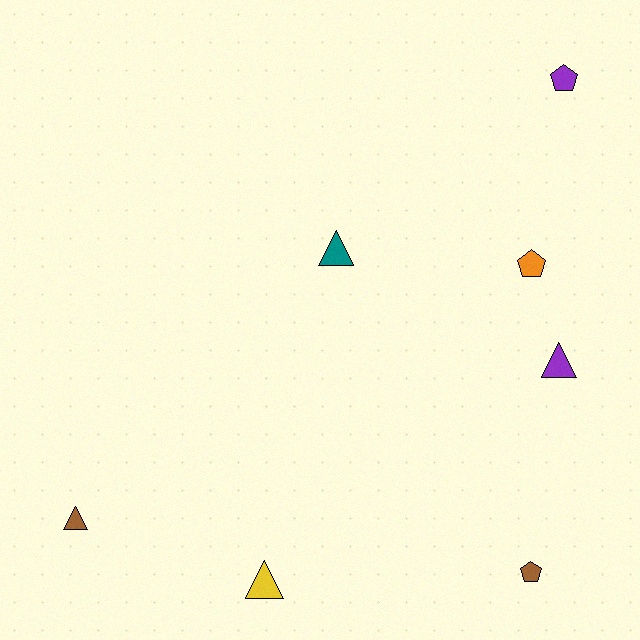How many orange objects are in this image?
There is 1 orange object.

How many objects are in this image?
There are 7 objects.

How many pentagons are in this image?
There are 3 pentagons.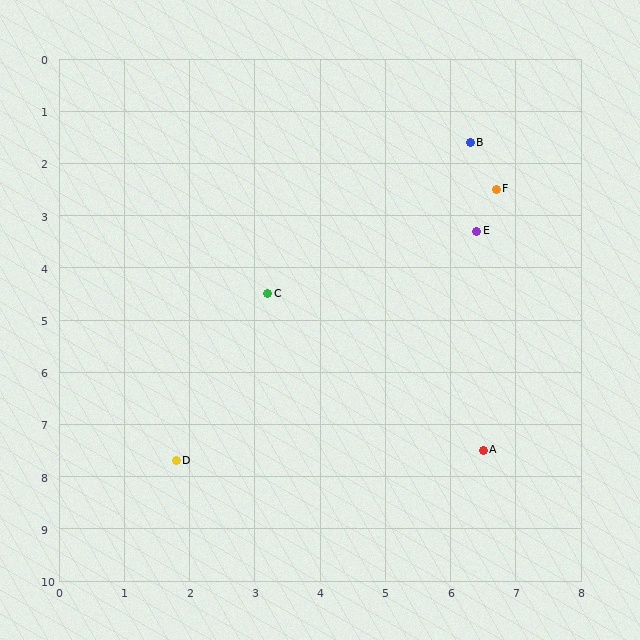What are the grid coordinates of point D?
Point D is at approximately (1.8, 7.7).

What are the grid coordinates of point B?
Point B is at approximately (6.3, 1.6).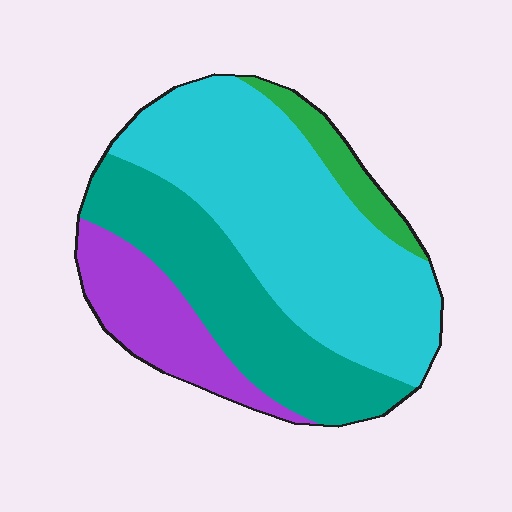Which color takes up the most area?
Cyan, at roughly 50%.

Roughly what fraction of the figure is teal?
Teal takes up about one quarter (1/4) of the figure.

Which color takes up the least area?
Green, at roughly 5%.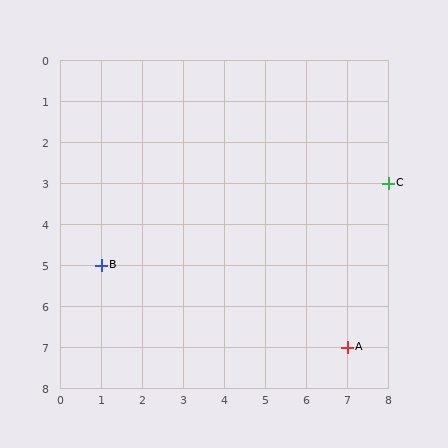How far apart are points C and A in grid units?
Points C and A are 1 column and 4 rows apart (about 4.1 grid units diagonally).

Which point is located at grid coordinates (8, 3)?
Point C is at (8, 3).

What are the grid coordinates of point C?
Point C is at grid coordinates (8, 3).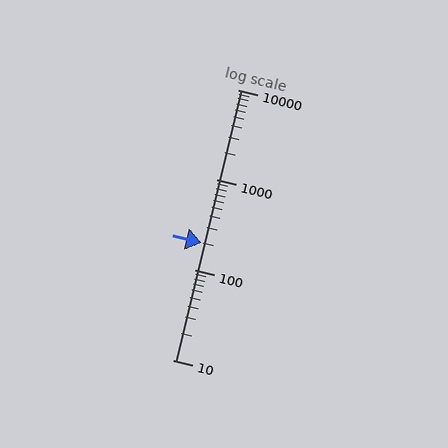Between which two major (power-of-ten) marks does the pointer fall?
The pointer is between 100 and 1000.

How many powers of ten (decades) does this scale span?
The scale spans 3 decades, from 10 to 10000.